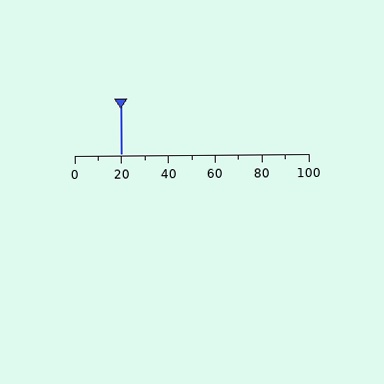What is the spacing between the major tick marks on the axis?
The major ticks are spaced 20 apart.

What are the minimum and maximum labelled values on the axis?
The axis runs from 0 to 100.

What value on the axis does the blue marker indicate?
The marker indicates approximately 20.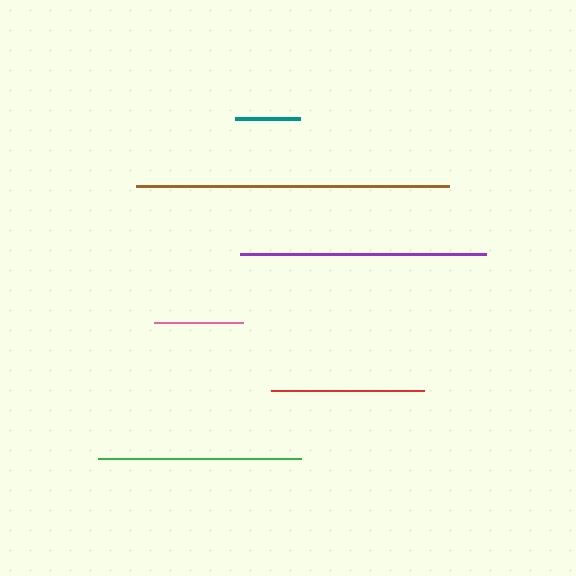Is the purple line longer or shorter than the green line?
The purple line is longer than the green line.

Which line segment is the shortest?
The teal line is the shortest at approximately 65 pixels.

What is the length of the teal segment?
The teal segment is approximately 65 pixels long.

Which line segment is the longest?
The brown line is the longest at approximately 313 pixels.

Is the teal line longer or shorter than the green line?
The green line is longer than the teal line.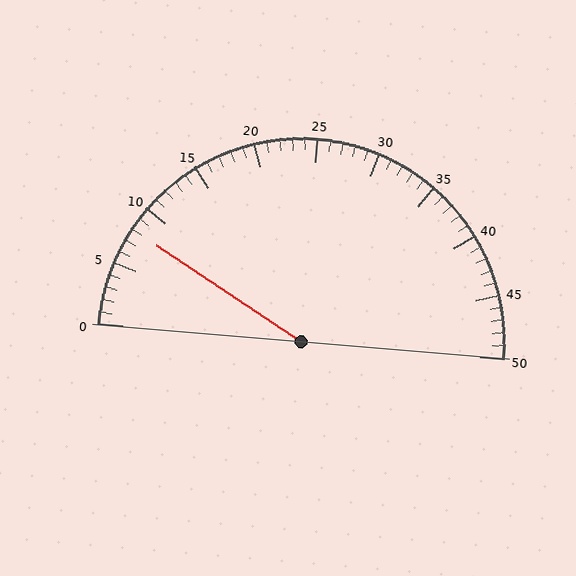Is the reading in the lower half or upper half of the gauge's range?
The reading is in the lower half of the range (0 to 50).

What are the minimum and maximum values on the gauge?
The gauge ranges from 0 to 50.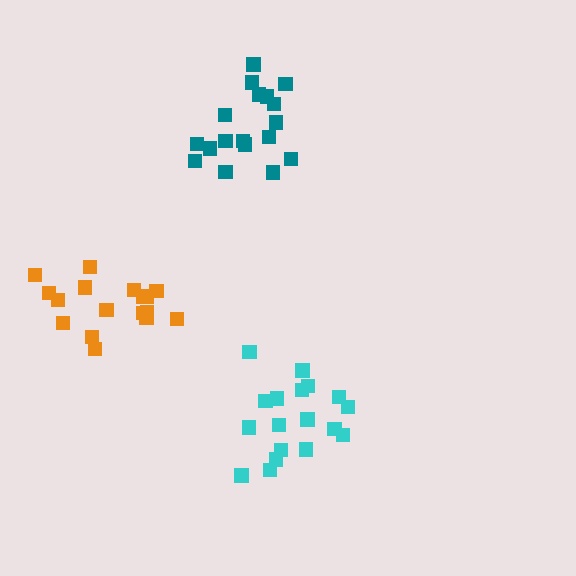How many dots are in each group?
Group 1: 18 dots, Group 2: 18 dots, Group 3: 17 dots (53 total).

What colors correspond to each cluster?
The clusters are colored: cyan, teal, orange.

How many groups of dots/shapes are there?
There are 3 groups.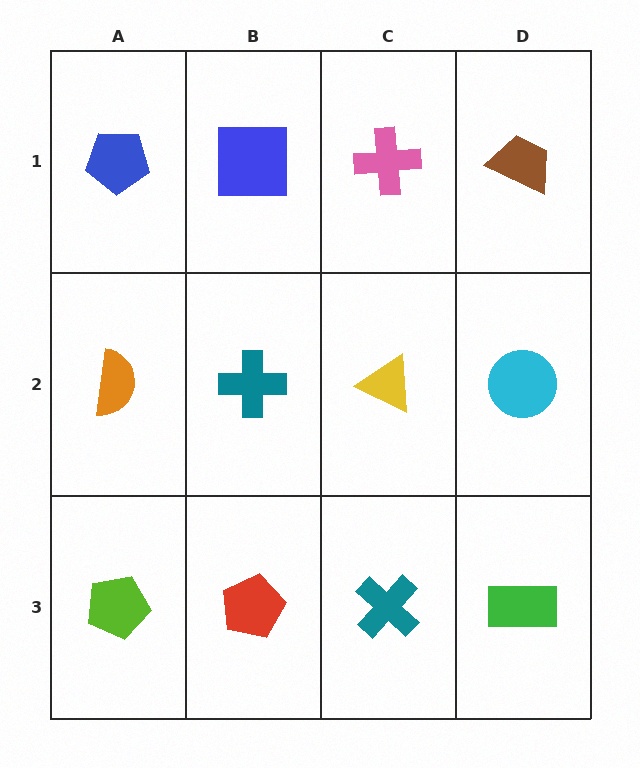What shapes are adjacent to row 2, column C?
A pink cross (row 1, column C), a teal cross (row 3, column C), a teal cross (row 2, column B), a cyan circle (row 2, column D).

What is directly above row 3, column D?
A cyan circle.